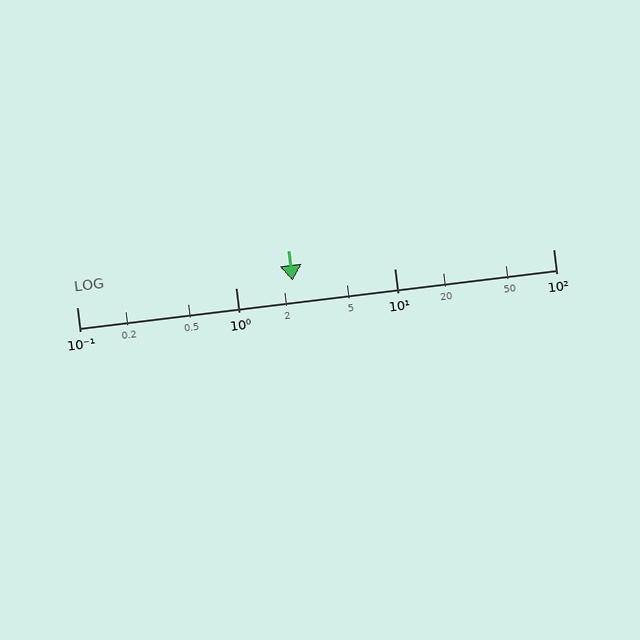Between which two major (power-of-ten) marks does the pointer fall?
The pointer is between 1 and 10.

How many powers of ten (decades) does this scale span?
The scale spans 3 decades, from 0.1 to 100.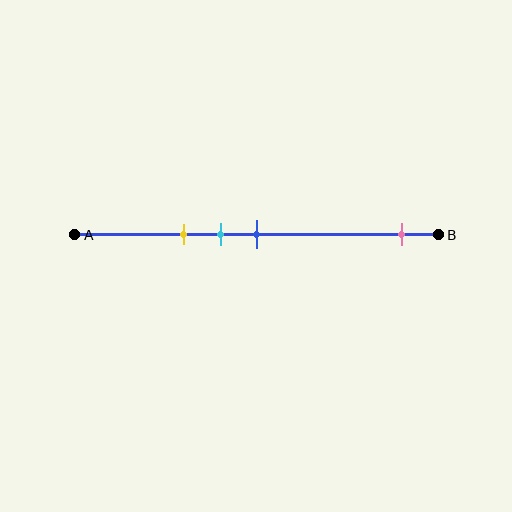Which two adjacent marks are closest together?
The cyan and blue marks are the closest adjacent pair.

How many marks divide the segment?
There are 4 marks dividing the segment.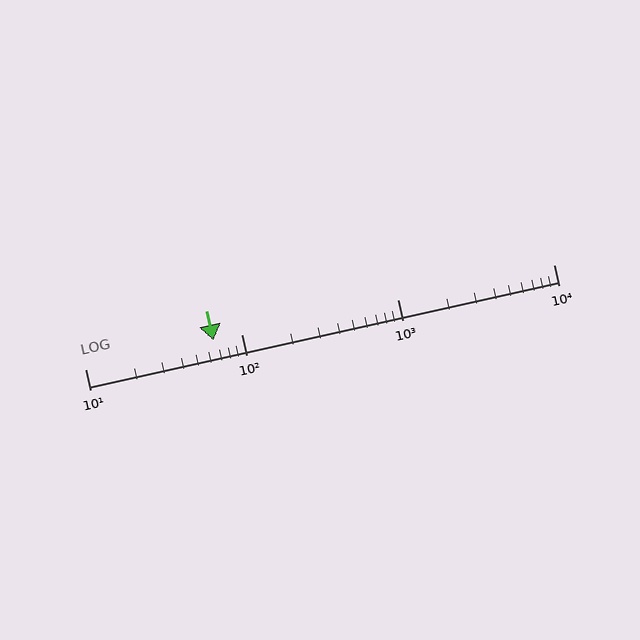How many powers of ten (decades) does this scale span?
The scale spans 3 decades, from 10 to 10000.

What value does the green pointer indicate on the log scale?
The pointer indicates approximately 66.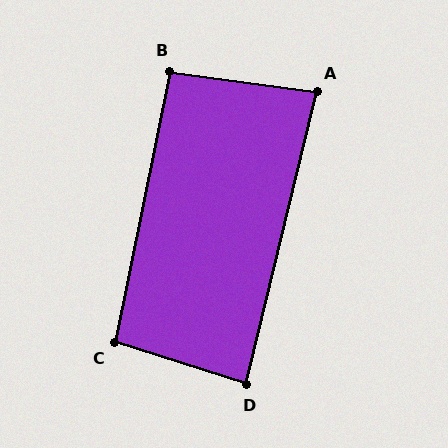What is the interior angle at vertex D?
Approximately 86 degrees (approximately right).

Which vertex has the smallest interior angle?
A, at approximately 84 degrees.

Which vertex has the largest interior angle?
C, at approximately 96 degrees.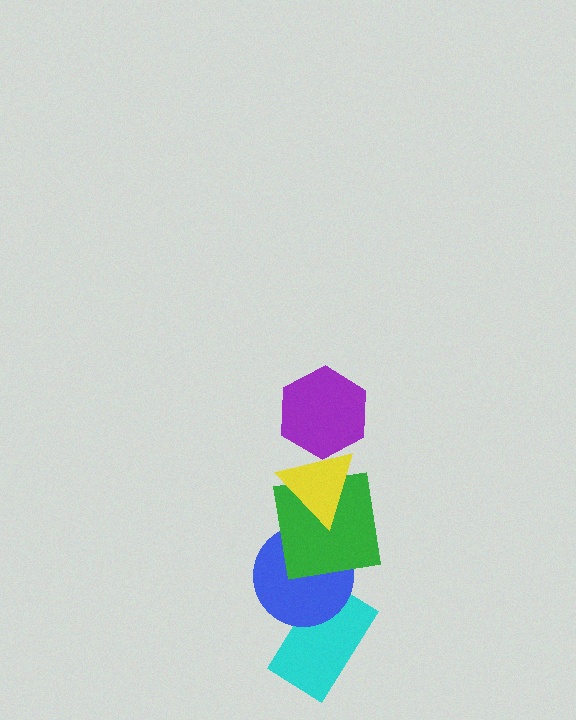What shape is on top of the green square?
The yellow triangle is on top of the green square.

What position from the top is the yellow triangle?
The yellow triangle is 2nd from the top.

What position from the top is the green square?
The green square is 3rd from the top.